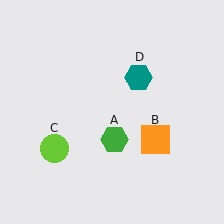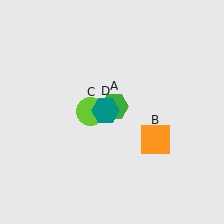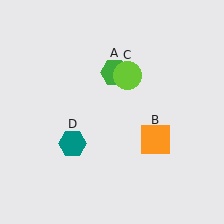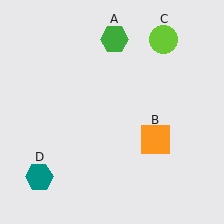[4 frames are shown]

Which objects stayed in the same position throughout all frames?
Orange square (object B) remained stationary.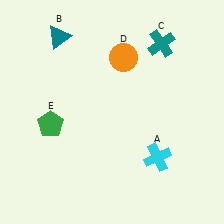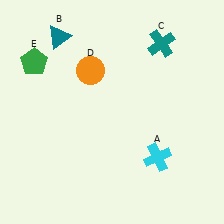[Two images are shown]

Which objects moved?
The objects that moved are: the orange circle (D), the green pentagon (E).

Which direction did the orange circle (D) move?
The orange circle (D) moved left.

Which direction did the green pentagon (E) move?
The green pentagon (E) moved up.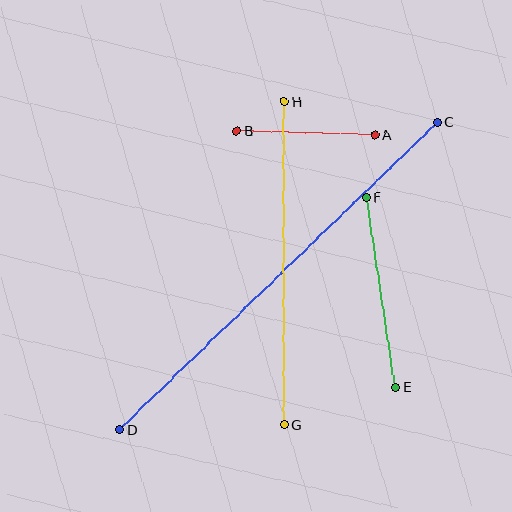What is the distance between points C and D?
The distance is approximately 442 pixels.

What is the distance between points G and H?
The distance is approximately 323 pixels.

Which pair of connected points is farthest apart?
Points C and D are farthest apart.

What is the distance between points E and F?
The distance is approximately 192 pixels.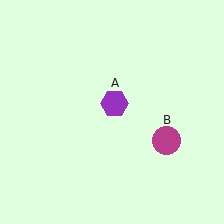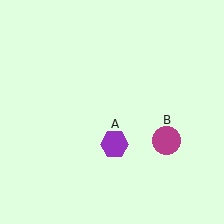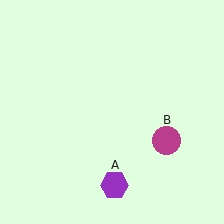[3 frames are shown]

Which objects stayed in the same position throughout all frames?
Magenta circle (object B) remained stationary.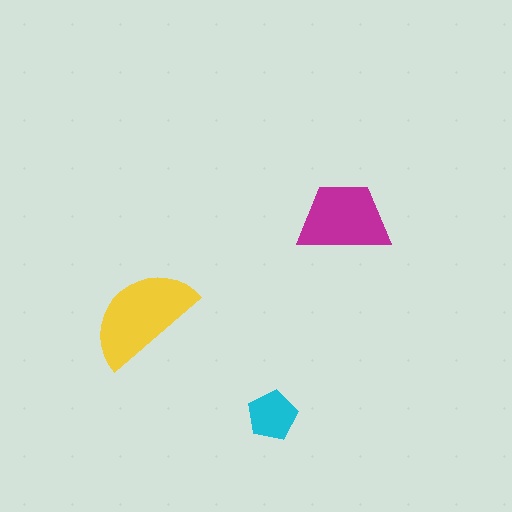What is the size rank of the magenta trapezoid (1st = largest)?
2nd.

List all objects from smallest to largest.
The cyan pentagon, the magenta trapezoid, the yellow semicircle.